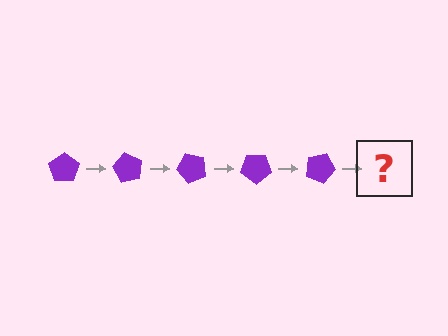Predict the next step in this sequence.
The next step is a purple pentagon rotated 300 degrees.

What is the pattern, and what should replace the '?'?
The pattern is that the pentagon rotates 60 degrees each step. The '?' should be a purple pentagon rotated 300 degrees.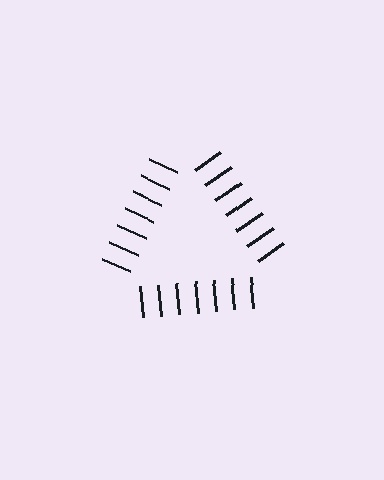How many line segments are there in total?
21 — 7 along each of the 3 edges.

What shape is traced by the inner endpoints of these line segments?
An illusory triangle — the line segments terminate on its edges but no continuous stroke is drawn.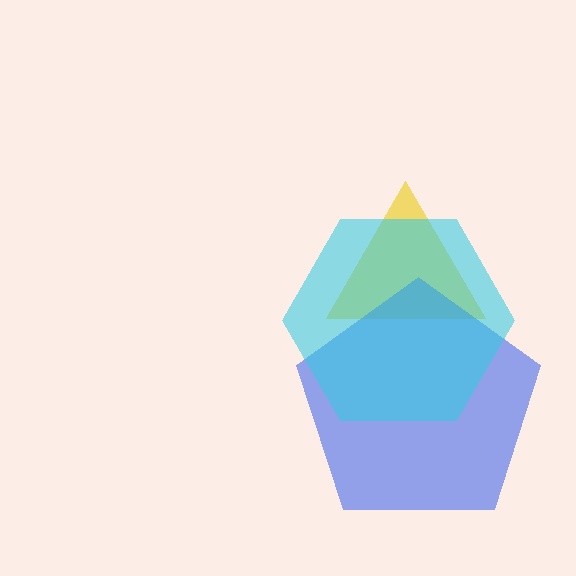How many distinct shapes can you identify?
There are 3 distinct shapes: a yellow triangle, a blue pentagon, a cyan hexagon.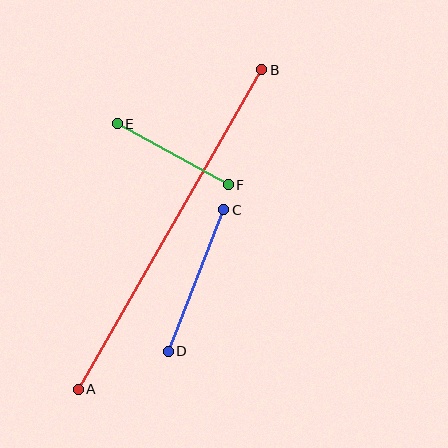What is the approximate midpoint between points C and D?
The midpoint is at approximately (196, 281) pixels.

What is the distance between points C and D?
The distance is approximately 152 pixels.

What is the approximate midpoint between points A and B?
The midpoint is at approximately (170, 230) pixels.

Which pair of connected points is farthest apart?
Points A and B are farthest apart.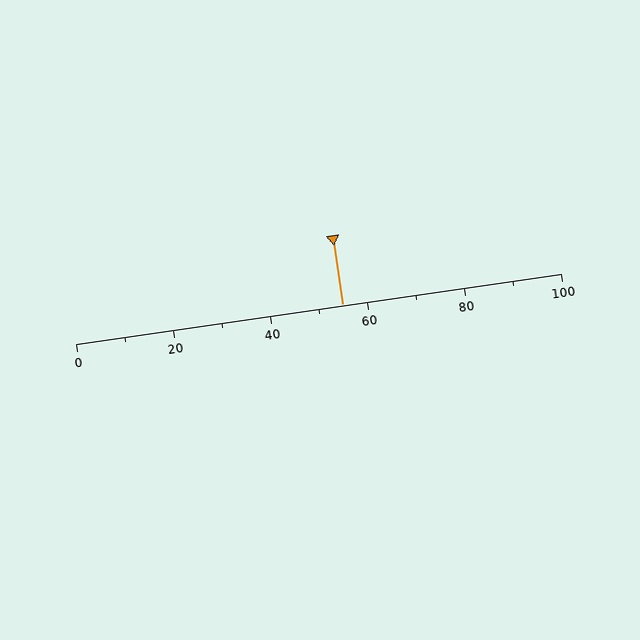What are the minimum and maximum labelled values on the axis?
The axis runs from 0 to 100.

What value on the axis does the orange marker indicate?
The marker indicates approximately 55.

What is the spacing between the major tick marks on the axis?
The major ticks are spaced 20 apart.